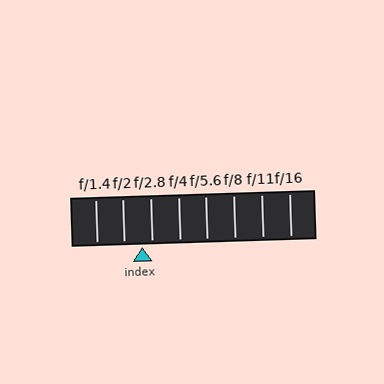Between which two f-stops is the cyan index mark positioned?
The index mark is between f/2 and f/2.8.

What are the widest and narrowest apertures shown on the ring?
The widest aperture shown is f/1.4 and the narrowest is f/16.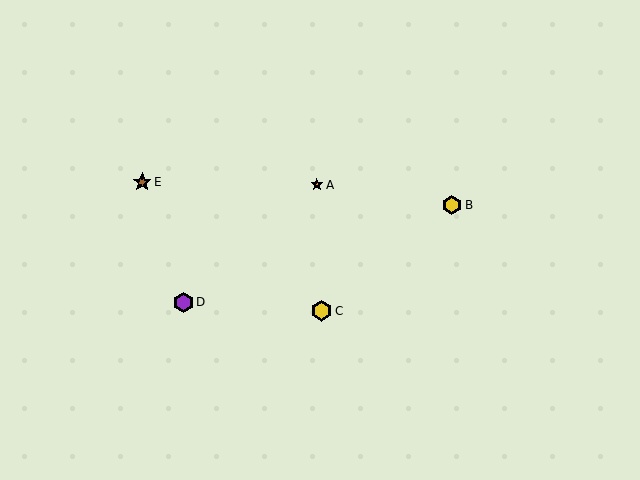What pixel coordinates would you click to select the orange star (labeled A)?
Click at (317, 185) to select the orange star A.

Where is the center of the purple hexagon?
The center of the purple hexagon is at (183, 302).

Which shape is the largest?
The yellow hexagon (labeled C) is the largest.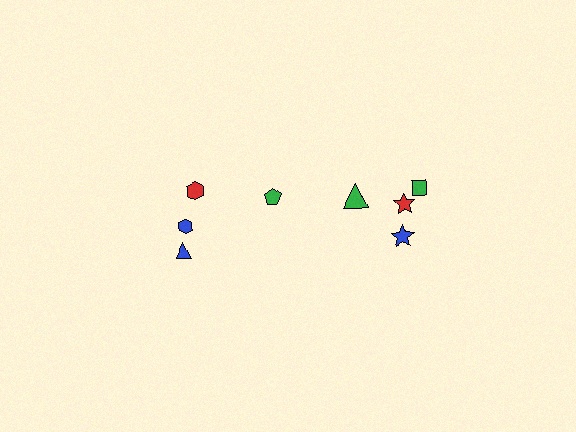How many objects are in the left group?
There are 3 objects.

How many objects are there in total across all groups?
There are 8 objects.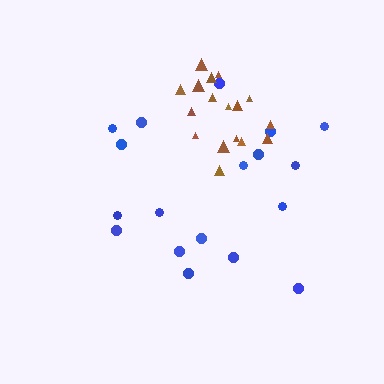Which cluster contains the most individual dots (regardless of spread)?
Blue (18).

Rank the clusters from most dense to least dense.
brown, blue.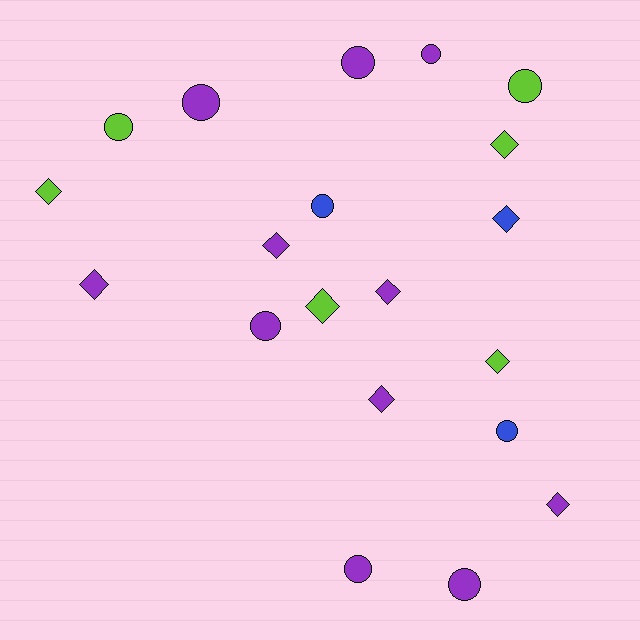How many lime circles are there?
There are 2 lime circles.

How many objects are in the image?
There are 20 objects.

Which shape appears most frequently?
Diamond, with 10 objects.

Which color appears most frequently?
Purple, with 11 objects.